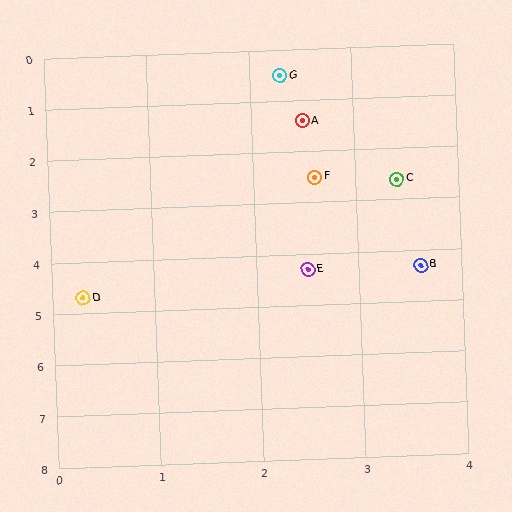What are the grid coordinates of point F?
Point F is at approximately (2.6, 2.5).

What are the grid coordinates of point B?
Point B is at approximately (3.6, 4.3).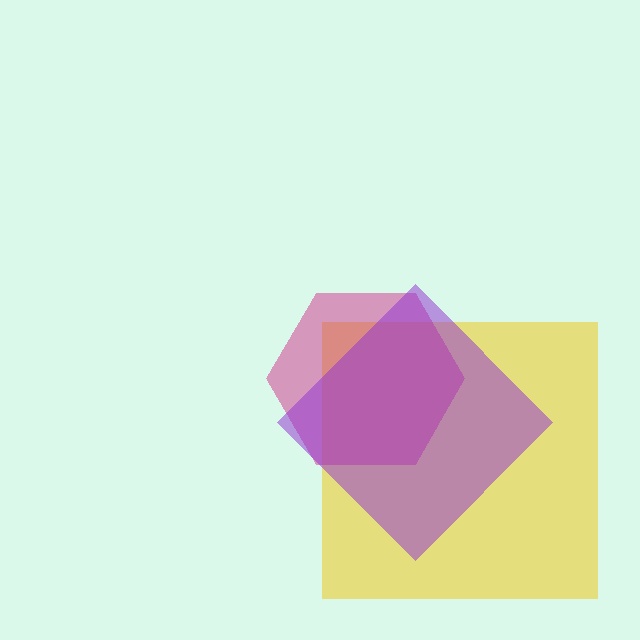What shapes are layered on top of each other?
The layered shapes are: a yellow square, a magenta hexagon, a purple diamond.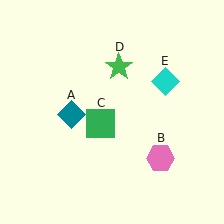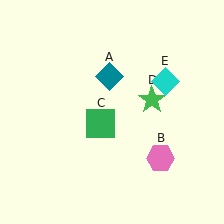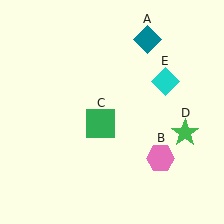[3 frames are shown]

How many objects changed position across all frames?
2 objects changed position: teal diamond (object A), green star (object D).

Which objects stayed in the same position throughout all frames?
Pink hexagon (object B) and green square (object C) and cyan diamond (object E) remained stationary.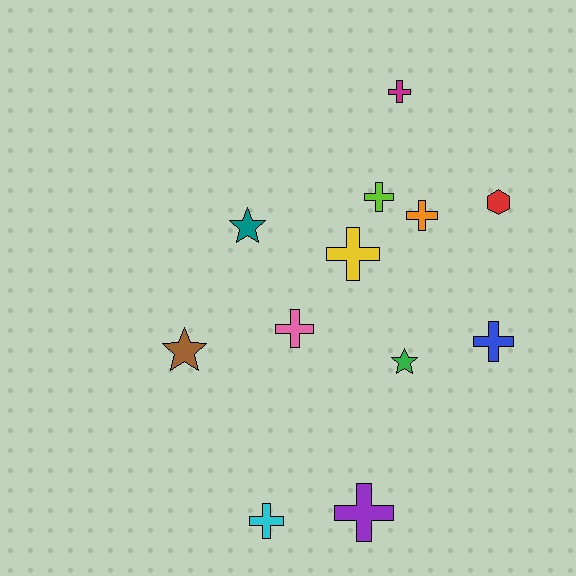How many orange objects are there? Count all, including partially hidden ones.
There is 1 orange object.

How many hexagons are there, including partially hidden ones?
There is 1 hexagon.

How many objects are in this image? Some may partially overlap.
There are 12 objects.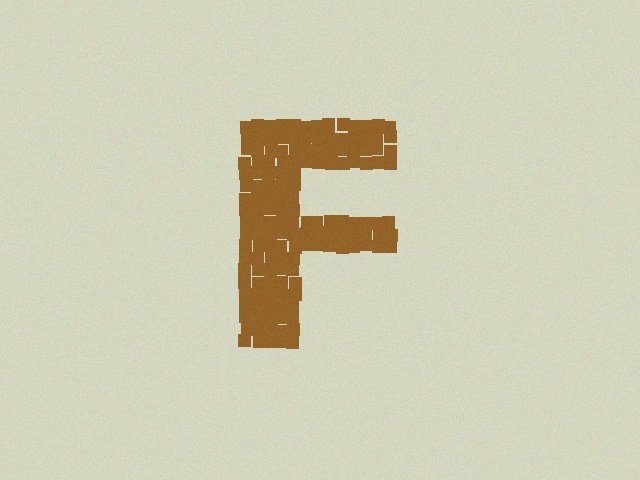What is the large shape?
The large shape is the letter F.